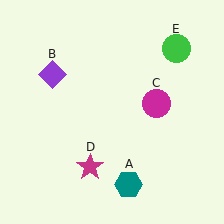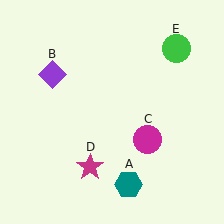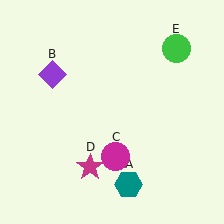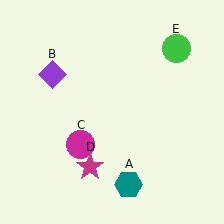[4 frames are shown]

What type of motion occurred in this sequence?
The magenta circle (object C) rotated clockwise around the center of the scene.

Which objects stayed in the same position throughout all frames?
Teal hexagon (object A) and purple diamond (object B) and magenta star (object D) and green circle (object E) remained stationary.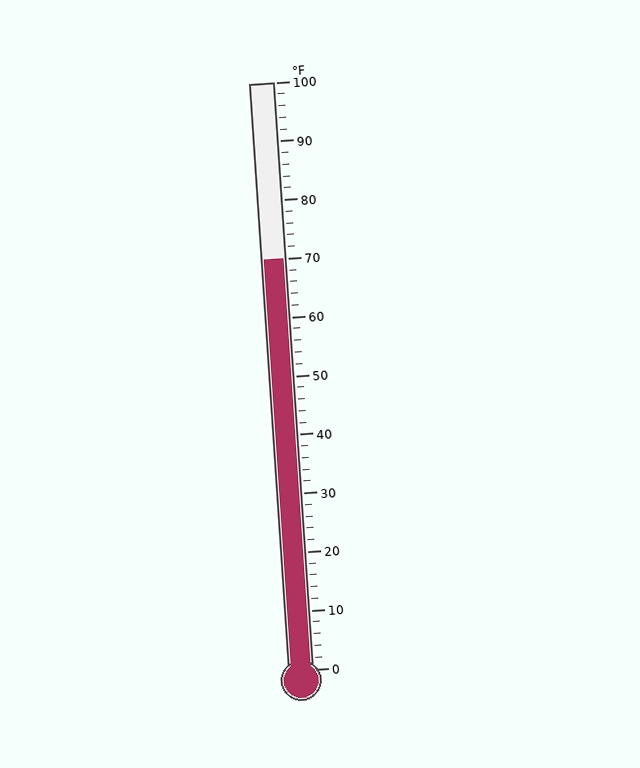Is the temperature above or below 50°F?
The temperature is above 50°F.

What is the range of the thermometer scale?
The thermometer scale ranges from 0°F to 100°F.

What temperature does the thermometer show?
The thermometer shows approximately 70°F.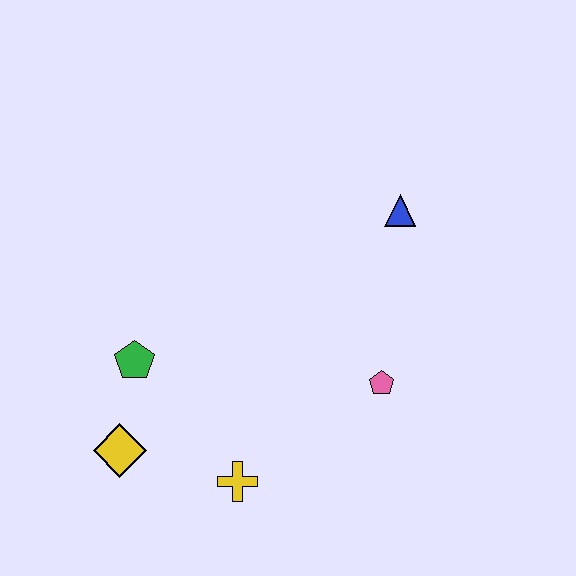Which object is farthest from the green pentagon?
The blue triangle is farthest from the green pentagon.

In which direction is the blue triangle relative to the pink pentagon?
The blue triangle is above the pink pentagon.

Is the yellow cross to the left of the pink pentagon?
Yes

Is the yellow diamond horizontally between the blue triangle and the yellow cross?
No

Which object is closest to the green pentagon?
The yellow diamond is closest to the green pentagon.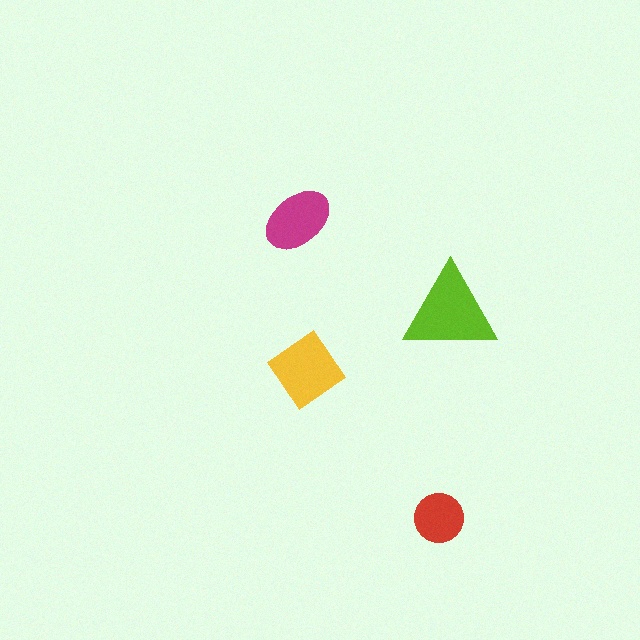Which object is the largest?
The lime triangle.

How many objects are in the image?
There are 4 objects in the image.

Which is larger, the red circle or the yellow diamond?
The yellow diamond.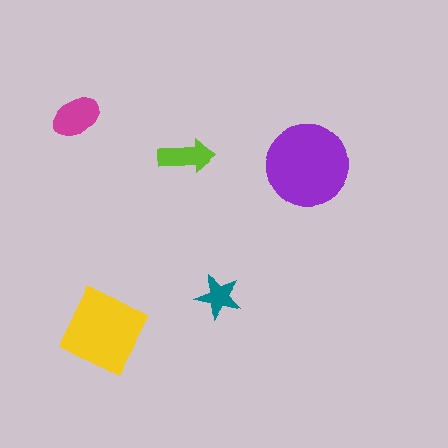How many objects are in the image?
There are 5 objects in the image.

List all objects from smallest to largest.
The teal star, the lime arrow, the magenta ellipse, the yellow diamond, the purple circle.